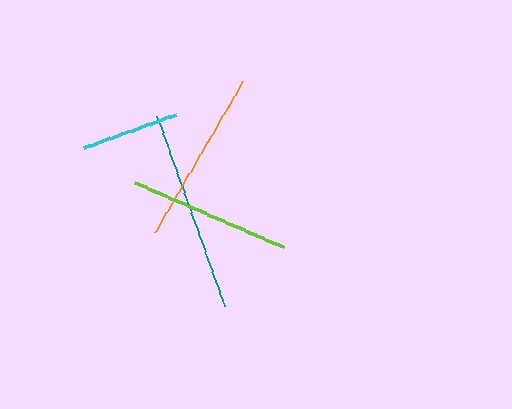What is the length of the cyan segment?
The cyan segment is approximately 99 pixels long.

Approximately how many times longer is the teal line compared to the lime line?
The teal line is approximately 1.2 times the length of the lime line.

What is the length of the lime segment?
The lime segment is approximately 162 pixels long.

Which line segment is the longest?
The teal line is the longest at approximately 200 pixels.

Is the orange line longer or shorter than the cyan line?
The orange line is longer than the cyan line.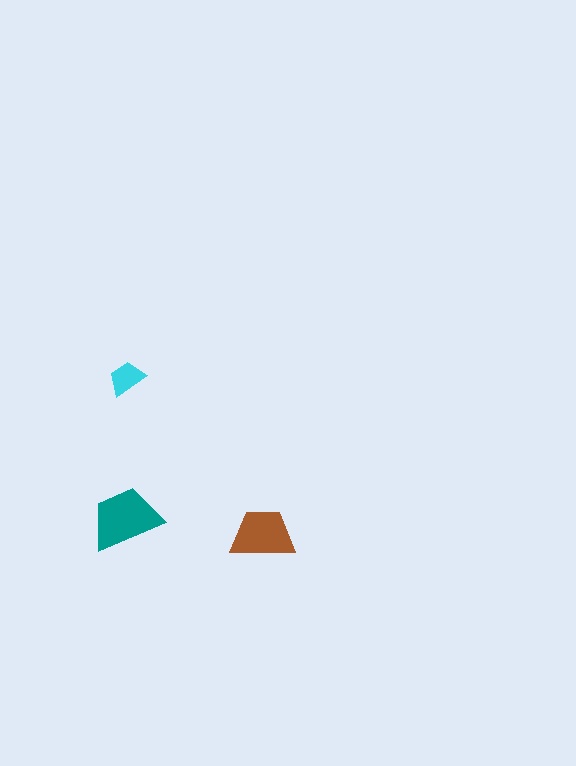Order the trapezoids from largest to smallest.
the teal one, the brown one, the cyan one.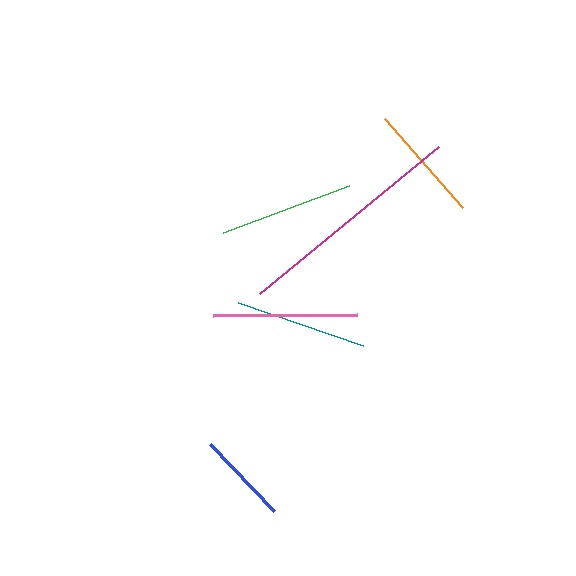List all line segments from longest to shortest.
From longest to shortest: magenta, pink, green, teal, orange, blue.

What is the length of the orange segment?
The orange segment is approximately 119 pixels long.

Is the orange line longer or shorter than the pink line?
The pink line is longer than the orange line.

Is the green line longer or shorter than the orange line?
The green line is longer than the orange line.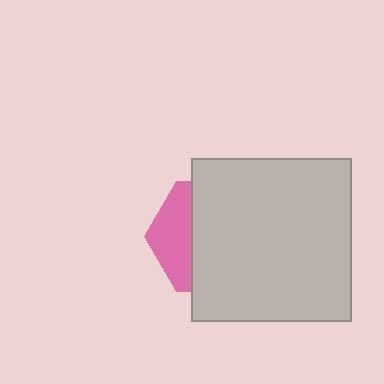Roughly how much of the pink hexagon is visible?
A small part of it is visible (roughly 32%).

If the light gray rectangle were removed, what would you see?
You would see the complete pink hexagon.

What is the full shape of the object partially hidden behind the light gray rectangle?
The partially hidden object is a pink hexagon.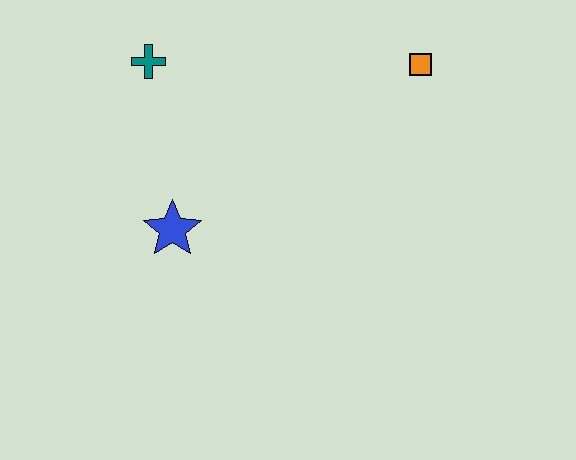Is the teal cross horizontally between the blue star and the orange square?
No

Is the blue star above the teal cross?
No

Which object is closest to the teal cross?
The blue star is closest to the teal cross.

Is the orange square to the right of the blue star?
Yes